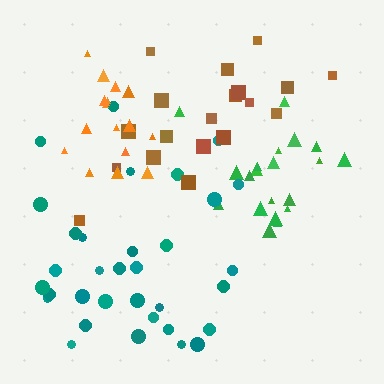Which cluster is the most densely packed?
Green.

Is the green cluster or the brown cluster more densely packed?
Green.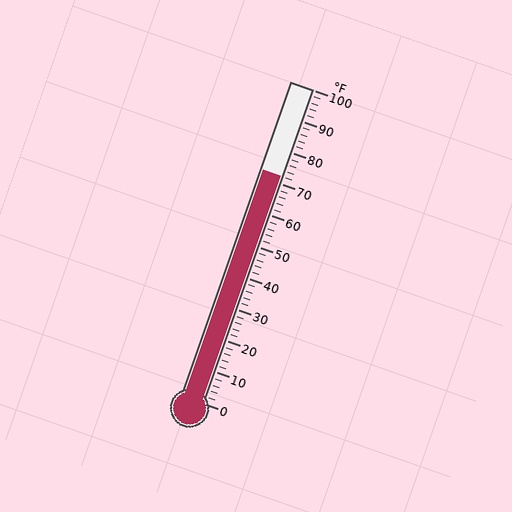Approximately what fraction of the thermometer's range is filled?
The thermometer is filled to approximately 70% of its range.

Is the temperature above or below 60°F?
The temperature is above 60°F.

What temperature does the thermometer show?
The thermometer shows approximately 72°F.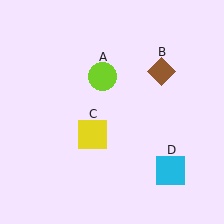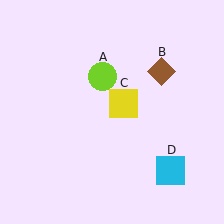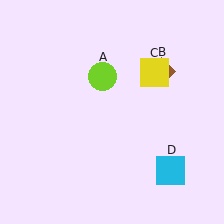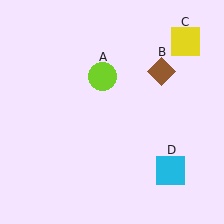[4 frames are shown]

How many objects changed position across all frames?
1 object changed position: yellow square (object C).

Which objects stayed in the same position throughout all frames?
Lime circle (object A) and brown diamond (object B) and cyan square (object D) remained stationary.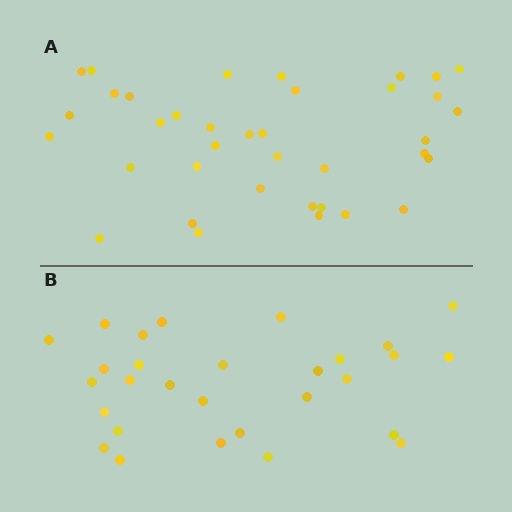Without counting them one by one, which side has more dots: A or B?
Region A (the top region) has more dots.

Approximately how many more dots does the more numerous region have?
Region A has roughly 8 or so more dots than region B.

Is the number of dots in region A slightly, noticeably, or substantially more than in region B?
Region A has noticeably more, but not dramatically so. The ratio is roughly 1.3 to 1.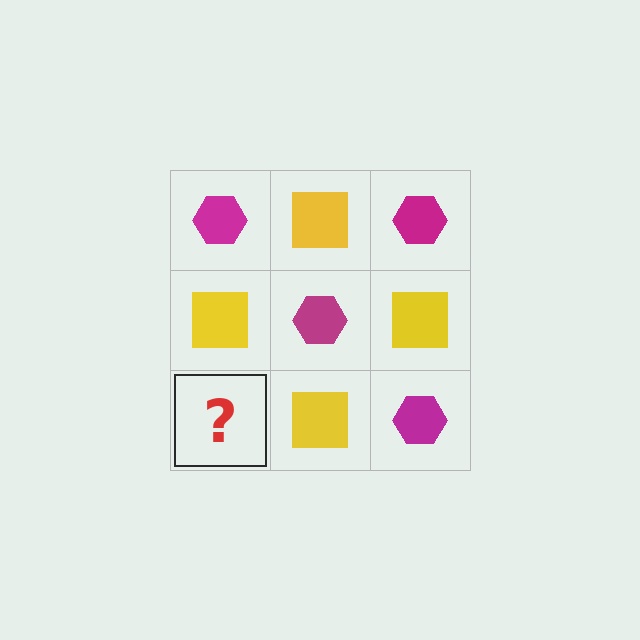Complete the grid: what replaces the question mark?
The question mark should be replaced with a magenta hexagon.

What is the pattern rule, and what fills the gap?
The rule is that it alternates magenta hexagon and yellow square in a checkerboard pattern. The gap should be filled with a magenta hexagon.